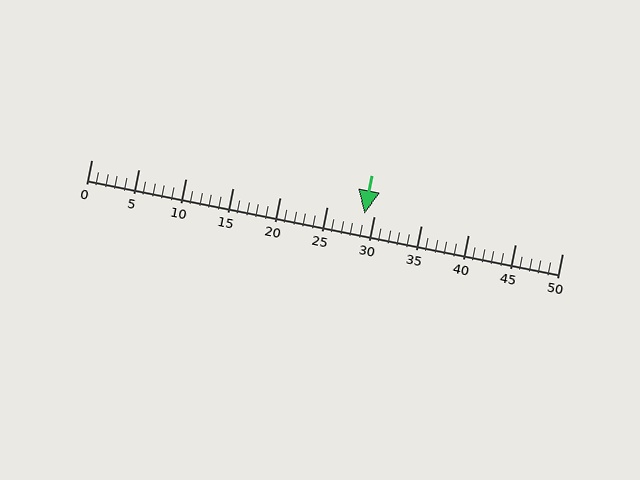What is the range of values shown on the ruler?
The ruler shows values from 0 to 50.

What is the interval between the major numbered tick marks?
The major tick marks are spaced 5 units apart.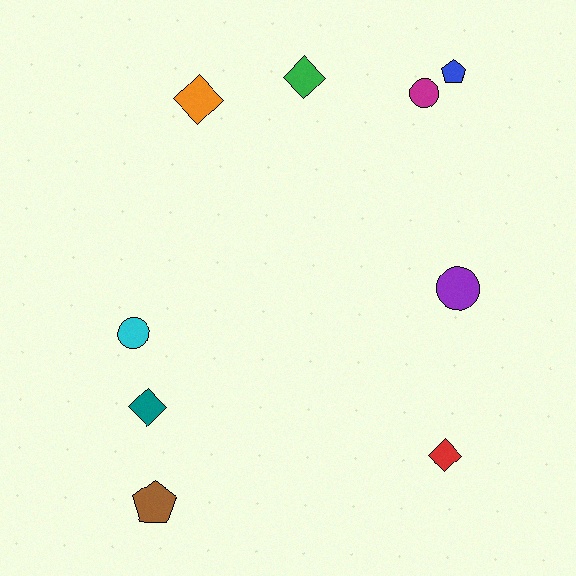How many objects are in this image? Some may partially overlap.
There are 9 objects.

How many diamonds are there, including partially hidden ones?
There are 4 diamonds.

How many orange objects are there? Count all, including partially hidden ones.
There is 1 orange object.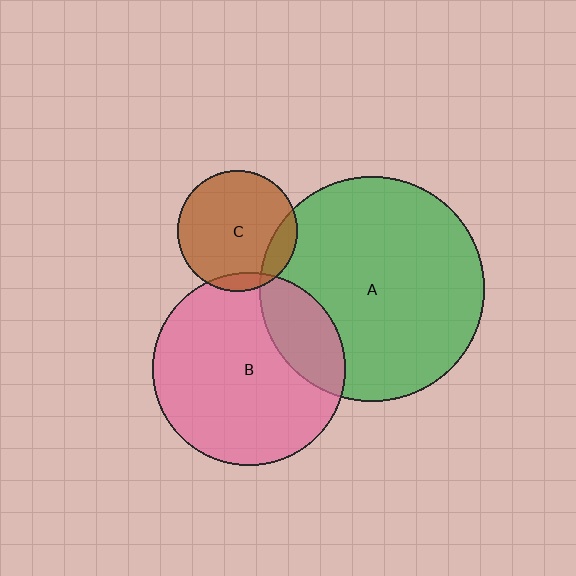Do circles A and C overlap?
Yes.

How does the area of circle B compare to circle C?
Approximately 2.5 times.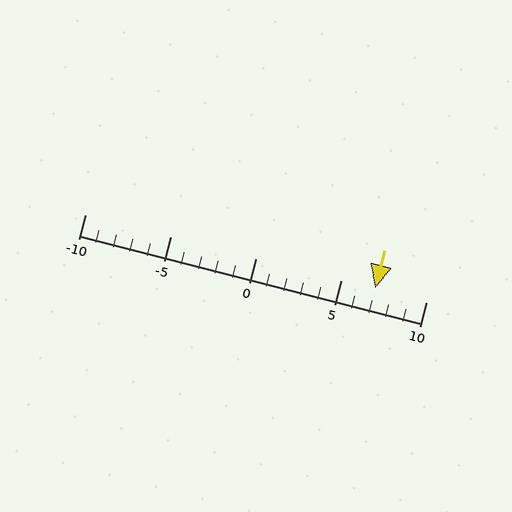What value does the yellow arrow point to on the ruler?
The yellow arrow points to approximately 7.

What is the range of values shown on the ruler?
The ruler shows values from -10 to 10.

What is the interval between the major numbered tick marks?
The major tick marks are spaced 5 units apart.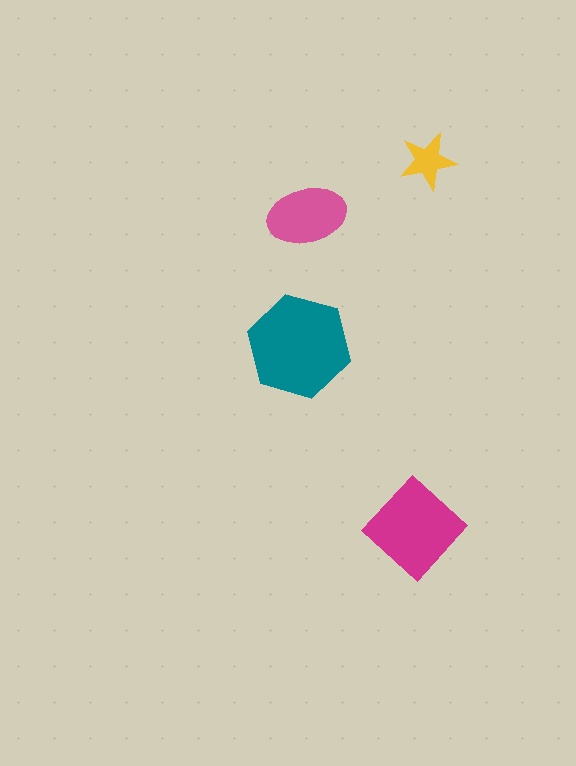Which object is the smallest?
The yellow star.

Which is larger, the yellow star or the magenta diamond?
The magenta diamond.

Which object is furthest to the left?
The teal hexagon is leftmost.